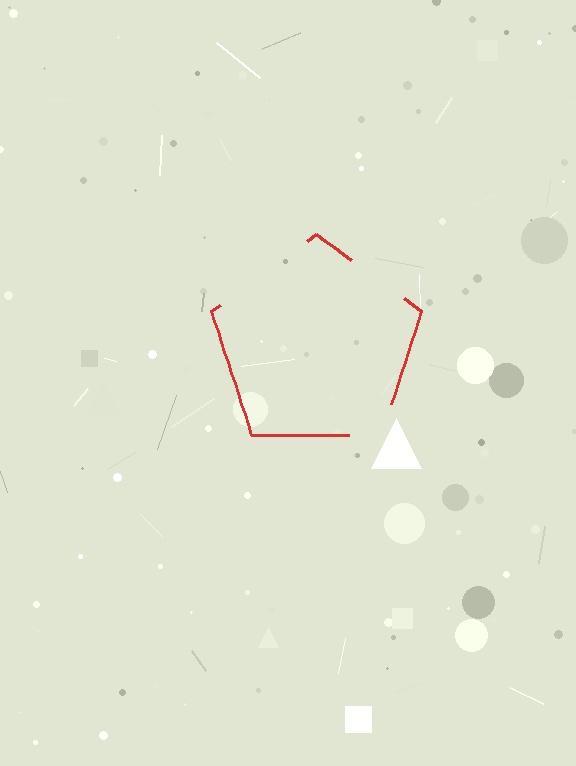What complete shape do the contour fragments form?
The contour fragments form a pentagon.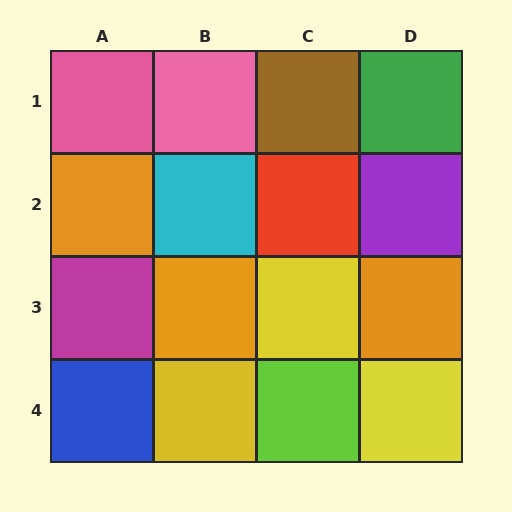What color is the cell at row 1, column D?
Green.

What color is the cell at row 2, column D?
Purple.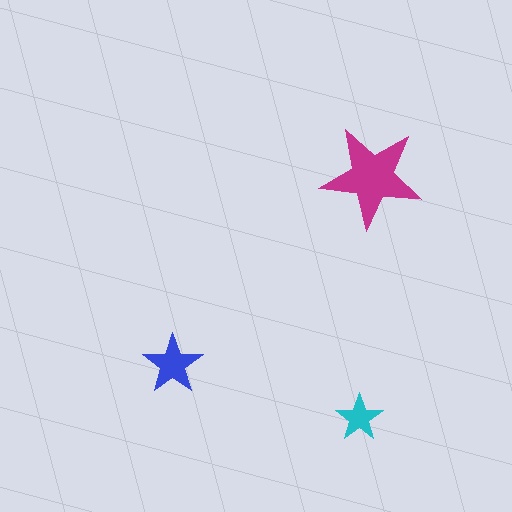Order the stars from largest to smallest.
the magenta one, the blue one, the cyan one.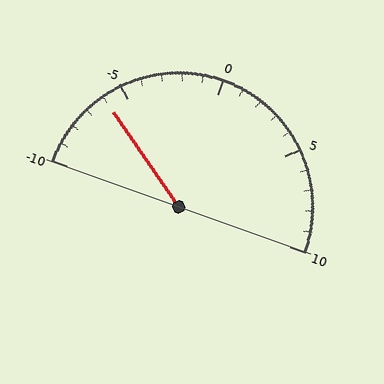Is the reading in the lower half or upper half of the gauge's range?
The reading is in the lower half of the range (-10 to 10).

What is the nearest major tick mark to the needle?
The nearest major tick mark is -5.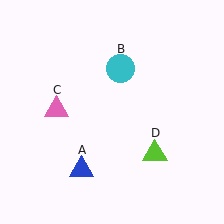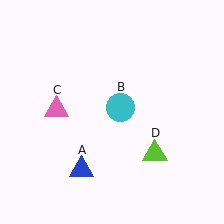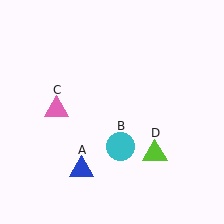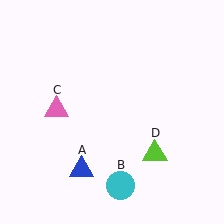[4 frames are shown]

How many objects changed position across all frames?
1 object changed position: cyan circle (object B).